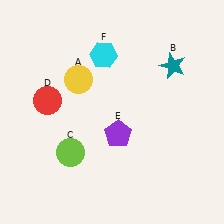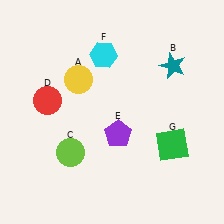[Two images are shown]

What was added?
A green square (G) was added in Image 2.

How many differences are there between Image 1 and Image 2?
There is 1 difference between the two images.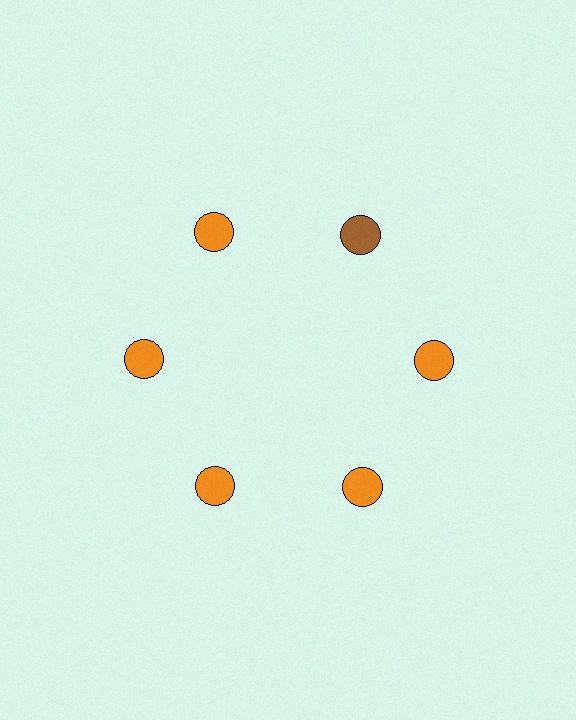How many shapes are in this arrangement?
There are 6 shapes arranged in a ring pattern.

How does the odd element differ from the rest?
It has a different color: brown instead of orange.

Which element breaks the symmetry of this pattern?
The brown circle at roughly the 1 o'clock position breaks the symmetry. All other shapes are orange circles.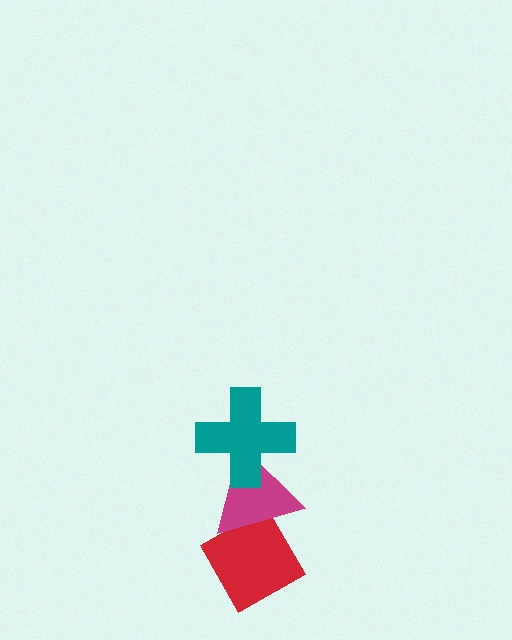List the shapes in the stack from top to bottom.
From top to bottom: the teal cross, the magenta triangle, the red diamond.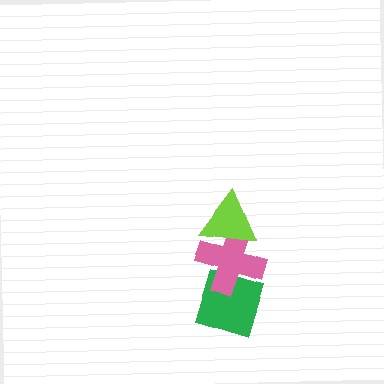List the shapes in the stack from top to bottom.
From top to bottom: the lime triangle, the pink cross, the green diamond.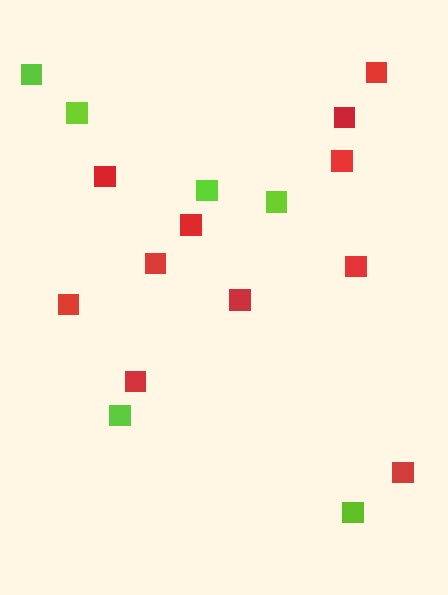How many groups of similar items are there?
There are 2 groups: one group of lime squares (6) and one group of red squares (11).